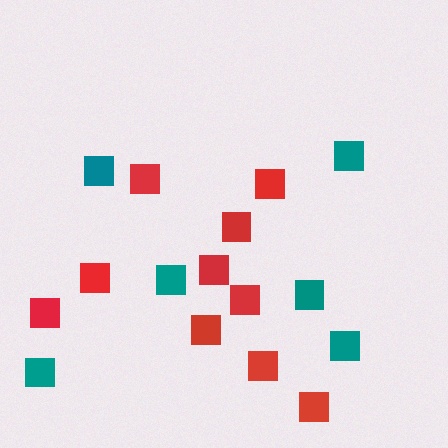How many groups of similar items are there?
There are 2 groups: one group of teal squares (6) and one group of red squares (10).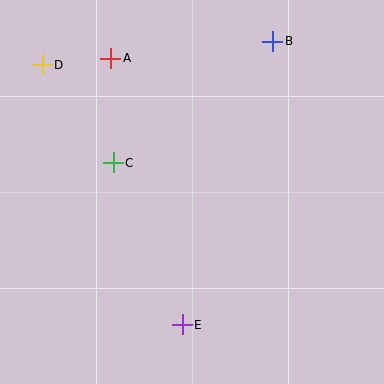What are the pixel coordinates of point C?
Point C is at (113, 163).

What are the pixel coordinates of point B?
Point B is at (273, 41).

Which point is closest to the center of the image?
Point C at (113, 163) is closest to the center.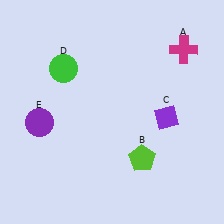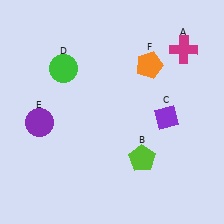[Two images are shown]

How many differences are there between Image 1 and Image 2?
There is 1 difference between the two images.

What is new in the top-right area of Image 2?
An orange pentagon (F) was added in the top-right area of Image 2.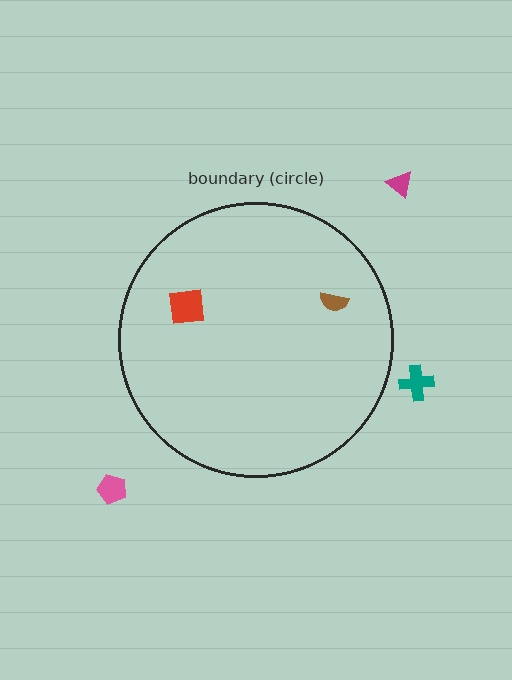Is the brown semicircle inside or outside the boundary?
Inside.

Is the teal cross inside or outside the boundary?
Outside.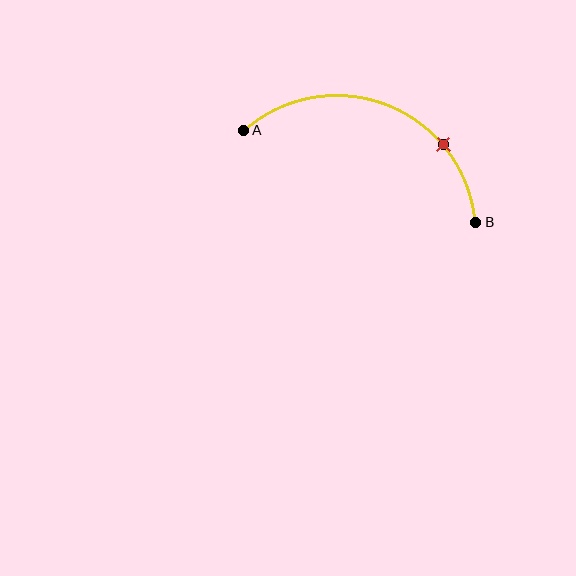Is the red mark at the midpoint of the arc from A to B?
No. The red mark lies on the arc but is closer to endpoint B. The arc midpoint would be at the point on the curve equidistant along the arc from both A and B.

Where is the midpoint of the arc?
The arc midpoint is the point on the curve farthest from the straight line joining A and B. It sits above that line.